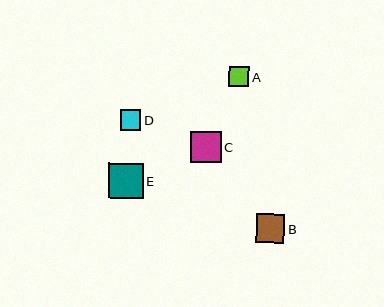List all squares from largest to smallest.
From largest to smallest: E, C, B, D, A.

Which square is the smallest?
Square A is the smallest with a size of approximately 20 pixels.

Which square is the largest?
Square E is the largest with a size of approximately 35 pixels.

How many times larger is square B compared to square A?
Square B is approximately 1.4 times the size of square A.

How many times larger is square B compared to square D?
Square B is approximately 1.4 times the size of square D.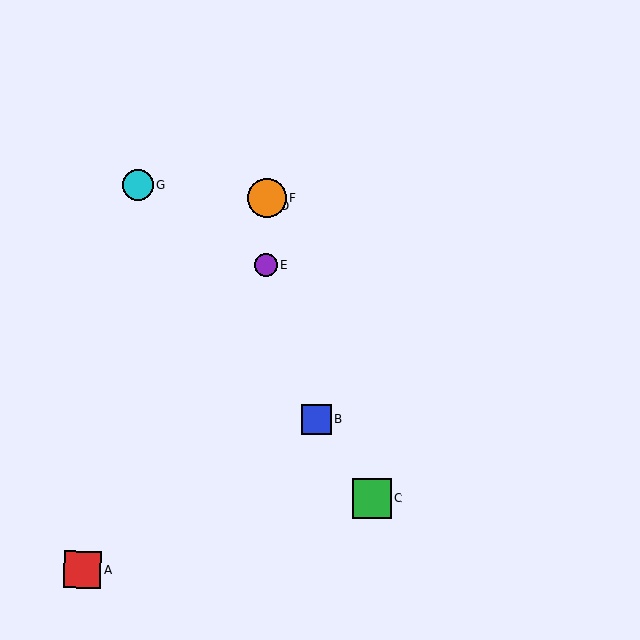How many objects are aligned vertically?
3 objects (D, E, F) are aligned vertically.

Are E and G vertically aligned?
No, E is at x≈266 and G is at x≈138.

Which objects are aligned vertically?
Objects D, E, F are aligned vertically.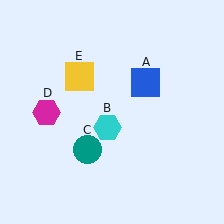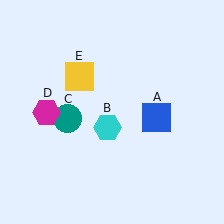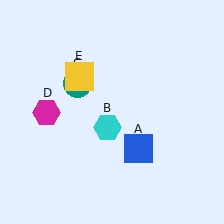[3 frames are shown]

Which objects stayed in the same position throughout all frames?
Cyan hexagon (object B) and magenta hexagon (object D) and yellow square (object E) remained stationary.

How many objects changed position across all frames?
2 objects changed position: blue square (object A), teal circle (object C).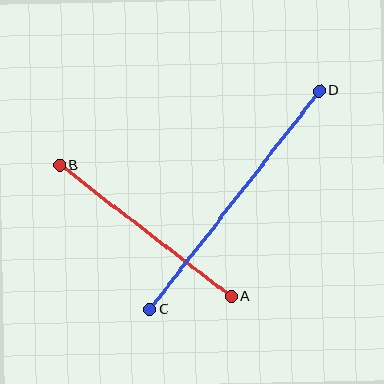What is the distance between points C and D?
The distance is approximately 276 pixels.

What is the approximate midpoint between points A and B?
The midpoint is at approximately (145, 231) pixels.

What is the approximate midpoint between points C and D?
The midpoint is at approximately (235, 200) pixels.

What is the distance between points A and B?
The distance is approximately 216 pixels.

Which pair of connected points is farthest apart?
Points C and D are farthest apart.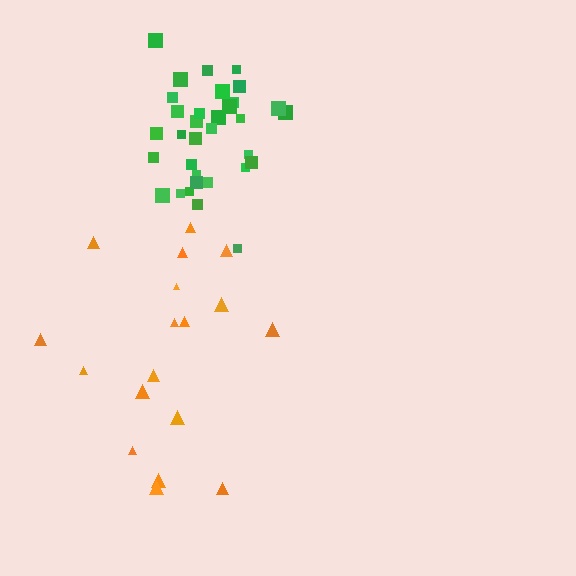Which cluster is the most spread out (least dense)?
Orange.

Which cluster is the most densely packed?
Green.